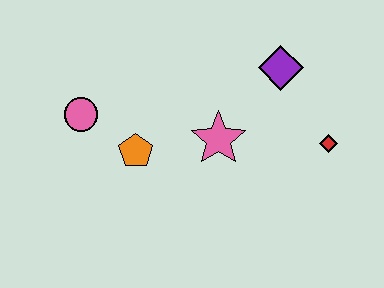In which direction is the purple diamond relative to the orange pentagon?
The purple diamond is to the right of the orange pentagon.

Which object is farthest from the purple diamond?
The pink circle is farthest from the purple diamond.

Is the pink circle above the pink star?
Yes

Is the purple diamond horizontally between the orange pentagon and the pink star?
No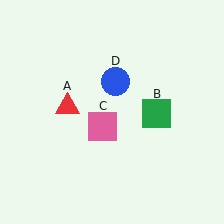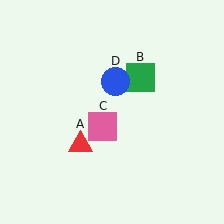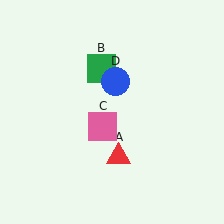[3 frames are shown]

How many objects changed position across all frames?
2 objects changed position: red triangle (object A), green square (object B).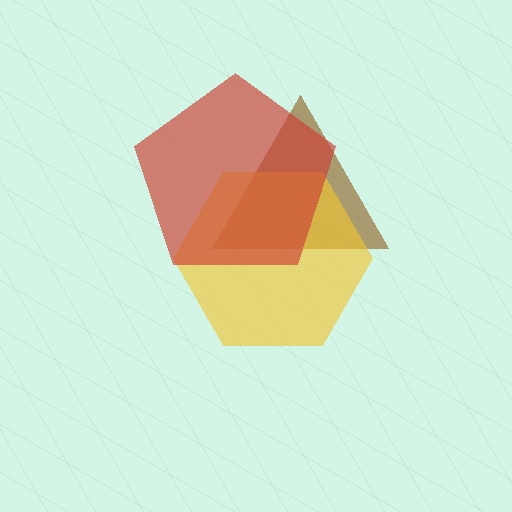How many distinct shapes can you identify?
There are 3 distinct shapes: a brown triangle, a yellow hexagon, a red pentagon.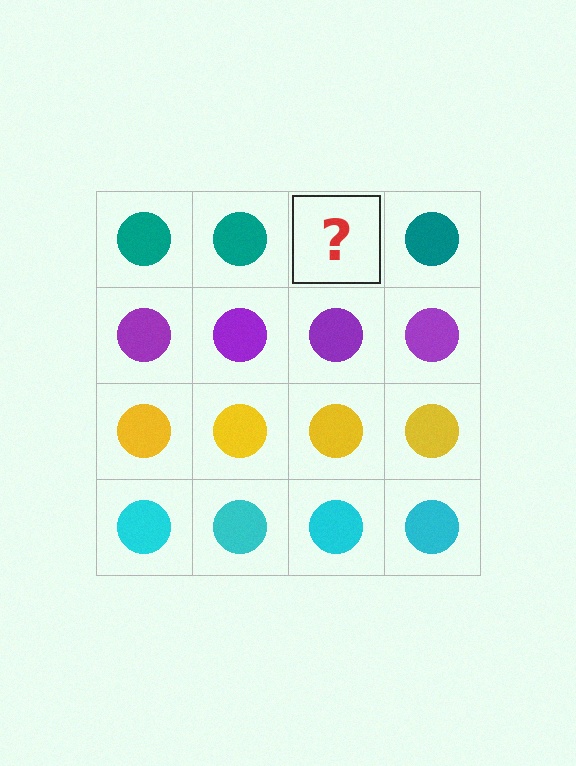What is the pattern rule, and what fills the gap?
The rule is that each row has a consistent color. The gap should be filled with a teal circle.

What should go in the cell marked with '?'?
The missing cell should contain a teal circle.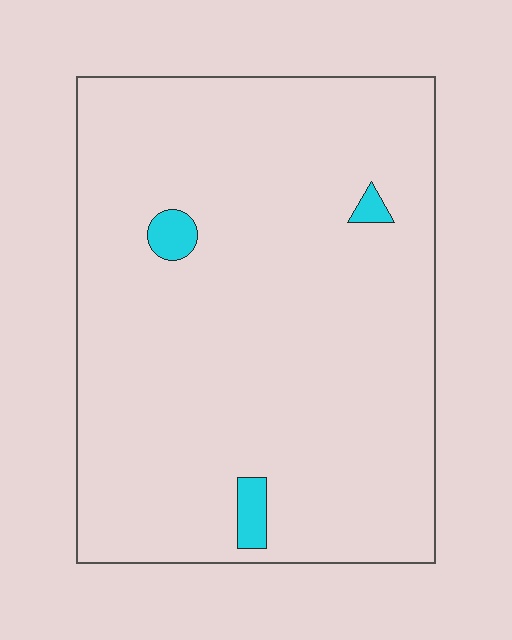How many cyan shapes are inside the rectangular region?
3.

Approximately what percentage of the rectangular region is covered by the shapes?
Approximately 5%.